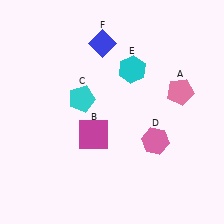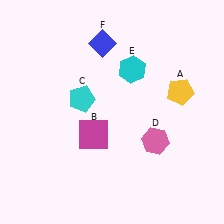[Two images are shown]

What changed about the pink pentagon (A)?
In Image 1, A is pink. In Image 2, it changed to yellow.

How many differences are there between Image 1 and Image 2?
There is 1 difference between the two images.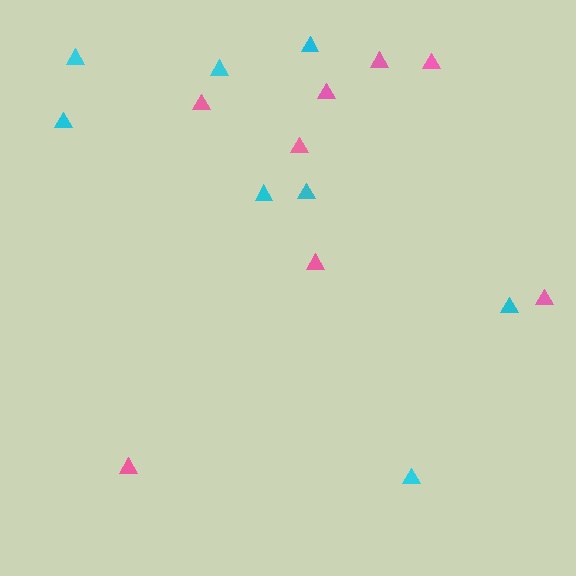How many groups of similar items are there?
There are 2 groups: one group of pink triangles (8) and one group of cyan triangles (8).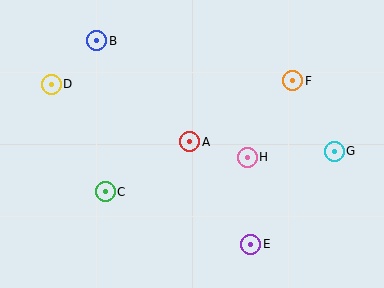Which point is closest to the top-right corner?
Point F is closest to the top-right corner.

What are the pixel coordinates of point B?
Point B is at (97, 41).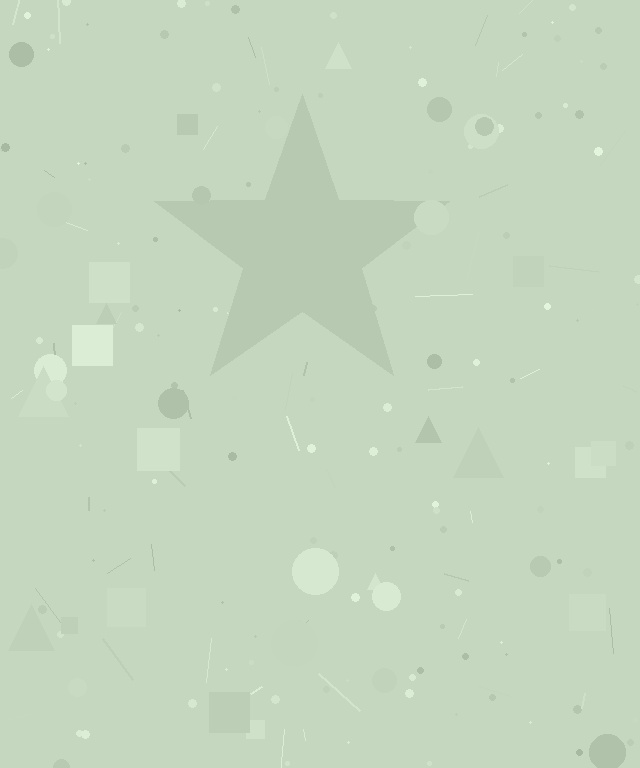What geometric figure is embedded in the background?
A star is embedded in the background.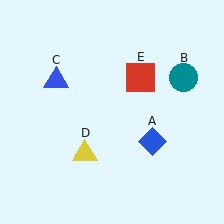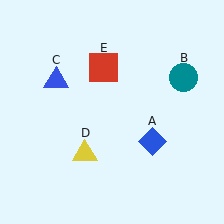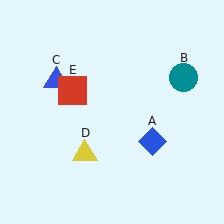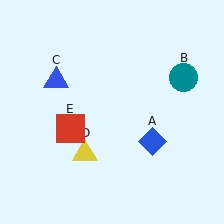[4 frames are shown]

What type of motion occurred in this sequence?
The red square (object E) rotated counterclockwise around the center of the scene.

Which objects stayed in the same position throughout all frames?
Blue diamond (object A) and teal circle (object B) and blue triangle (object C) and yellow triangle (object D) remained stationary.